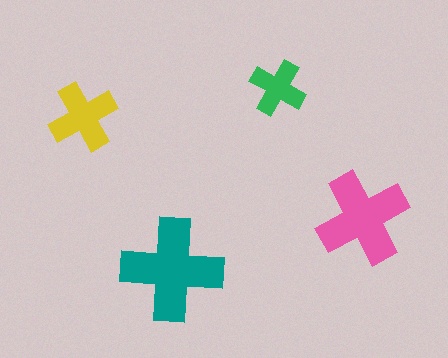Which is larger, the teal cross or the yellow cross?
The teal one.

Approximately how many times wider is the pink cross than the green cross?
About 1.5 times wider.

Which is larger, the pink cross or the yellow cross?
The pink one.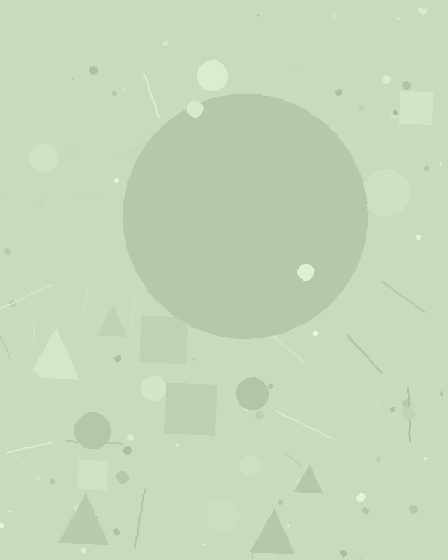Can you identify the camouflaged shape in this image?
The camouflaged shape is a circle.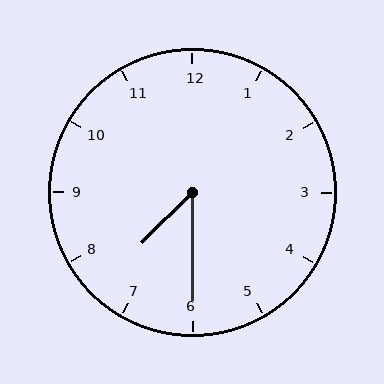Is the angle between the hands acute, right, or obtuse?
It is acute.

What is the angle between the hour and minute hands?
Approximately 45 degrees.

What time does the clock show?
7:30.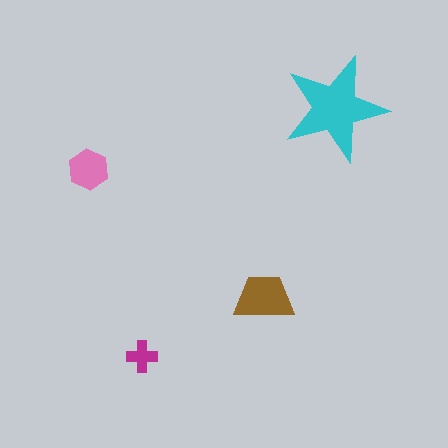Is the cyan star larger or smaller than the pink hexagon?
Larger.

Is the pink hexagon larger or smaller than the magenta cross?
Larger.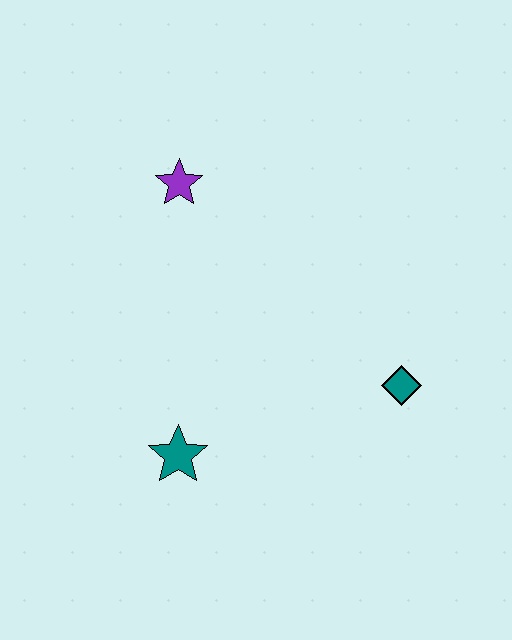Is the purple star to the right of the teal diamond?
No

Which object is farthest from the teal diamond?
The purple star is farthest from the teal diamond.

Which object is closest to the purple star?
The teal star is closest to the purple star.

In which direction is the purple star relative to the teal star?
The purple star is above the teal star.